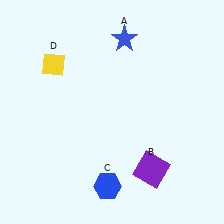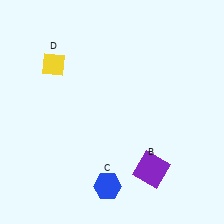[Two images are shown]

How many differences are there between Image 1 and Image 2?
There is 1 difference between the two images.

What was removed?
The blue star (A) was removed in Image 2.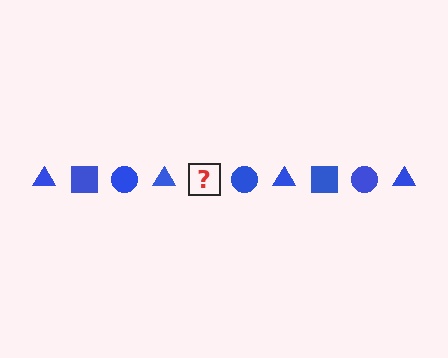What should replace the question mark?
The question mark should be replaced with a blue square.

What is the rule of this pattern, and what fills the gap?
The rule is that the pattern cycles through triangle, square, circle shapes in blue. The gap should be filled with a blue square.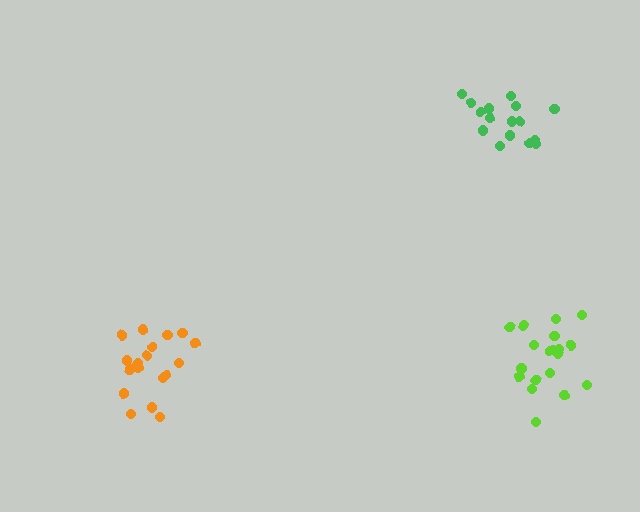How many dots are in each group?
Group 1: 16 dots, Group 2: 19 dots, Group 3: 19 dots (54 total).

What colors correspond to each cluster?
The clusters are colored: green, orange, lime.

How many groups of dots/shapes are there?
There are 3 groups.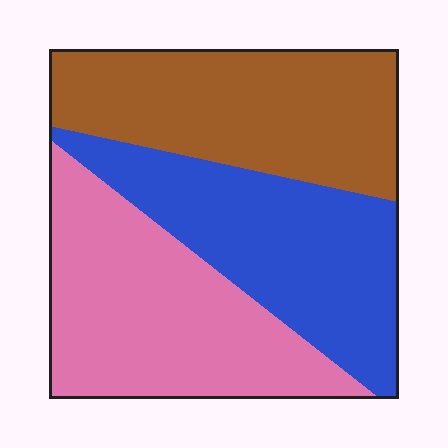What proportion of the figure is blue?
Blue takes up about one third (1/3) of the figure.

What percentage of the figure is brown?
Brown covers about 35% of the figure.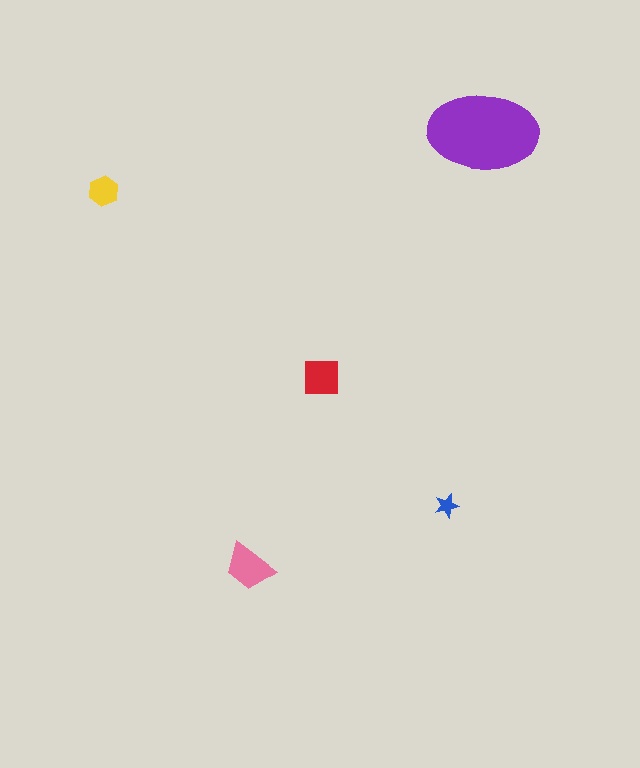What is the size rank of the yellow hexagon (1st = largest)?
4th.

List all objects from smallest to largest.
The blue star, the yellow hexagon, the red square, the pink trapezoid, the purple ellipse.